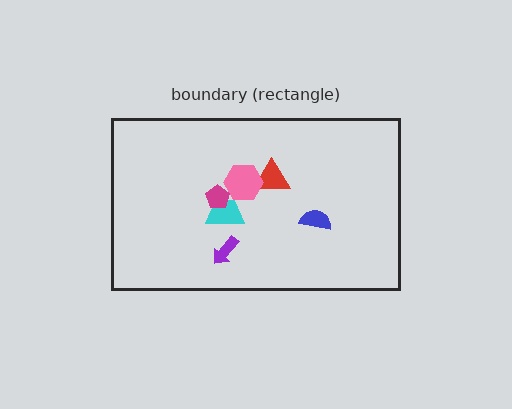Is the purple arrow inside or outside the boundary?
Inside.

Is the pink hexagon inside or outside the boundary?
Inside.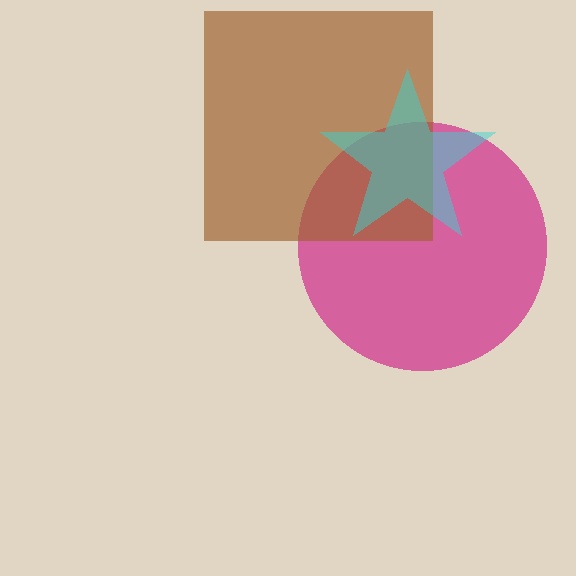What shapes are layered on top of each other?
The layered shapes are: a magenta circle, a brown square, a cyan star.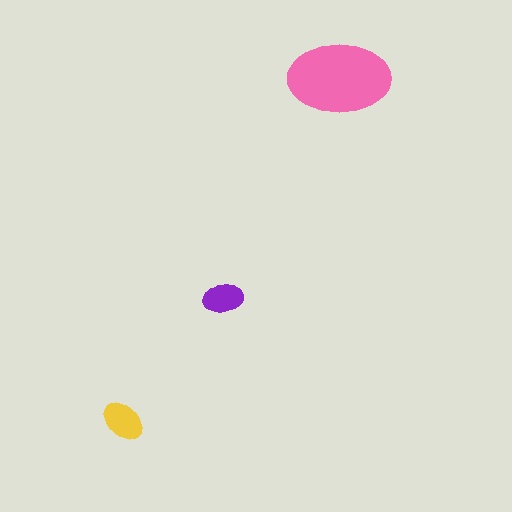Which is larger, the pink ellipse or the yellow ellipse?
The pink one.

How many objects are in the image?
There are 3 objects in the image.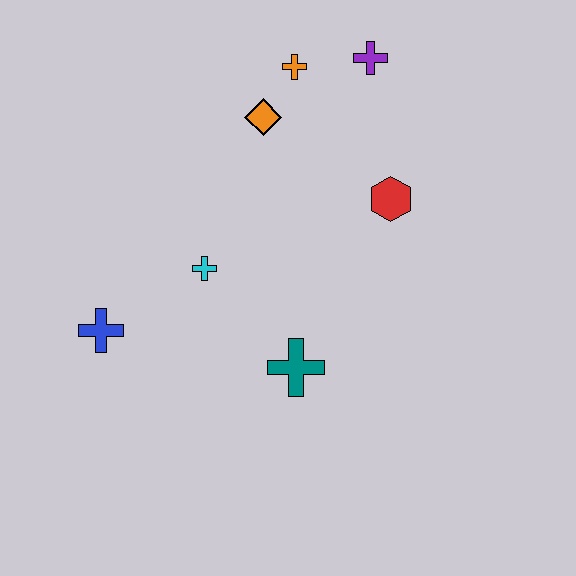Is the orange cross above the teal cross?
Yes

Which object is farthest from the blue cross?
The purple cross is farthest from the blue cross.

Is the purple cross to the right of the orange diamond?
Yes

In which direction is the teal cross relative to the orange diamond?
The teal cross is below the orange diamond.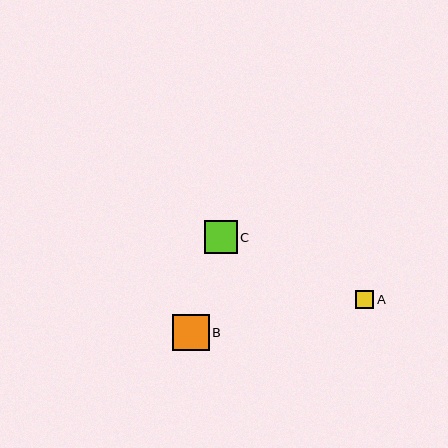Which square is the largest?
Square B is the largest with a size of approximately 36 pixels.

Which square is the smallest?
Square A is the smallest with a size of approximately 18 pixels.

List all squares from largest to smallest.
From largest to smallest: B, C, A.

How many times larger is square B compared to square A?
Square B is approximately 2.0 times the size of square A.